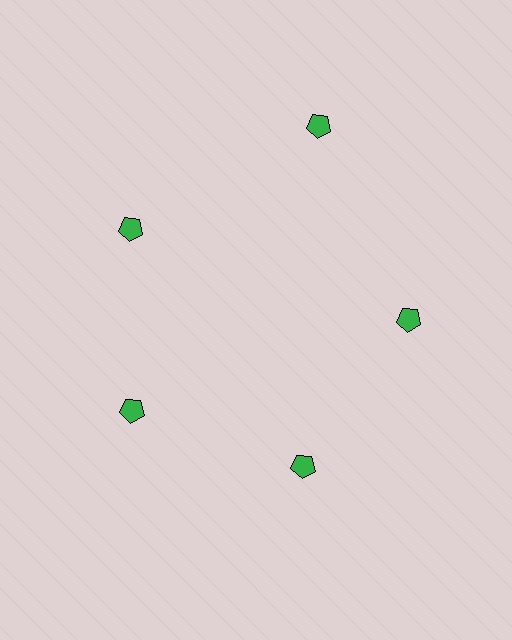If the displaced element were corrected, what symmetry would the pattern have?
It would have 5-fold rotational symmetry — the pattern would map onto itself every 72 degrees.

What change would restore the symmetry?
The symmetry would be restored by moving it inward, back onto the ring so that all 5 pentagons sit at equal angles and equal distance from the center.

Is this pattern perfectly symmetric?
No. The 5 green pentagons are arranged in a ring, but one element near the 1 o'clock position is pushed outward from the center, breaking the 5-fold rotational symmetry.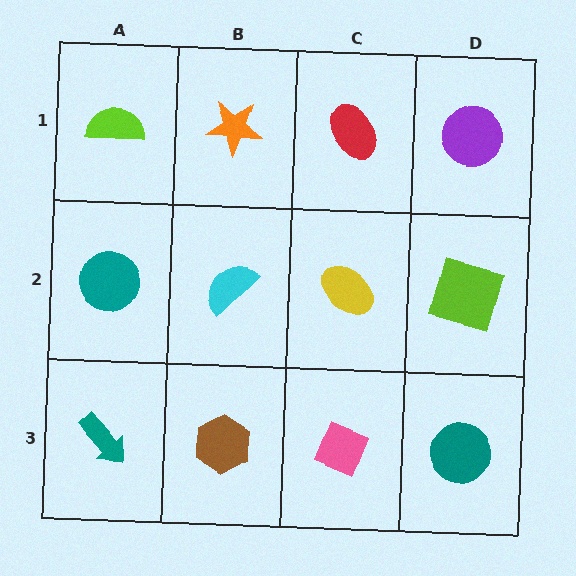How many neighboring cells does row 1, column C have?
3.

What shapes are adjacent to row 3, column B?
A cyan semicircle (row 2, column B), a teal arrow (row 3, column A), a pink diamond (row 3, column C).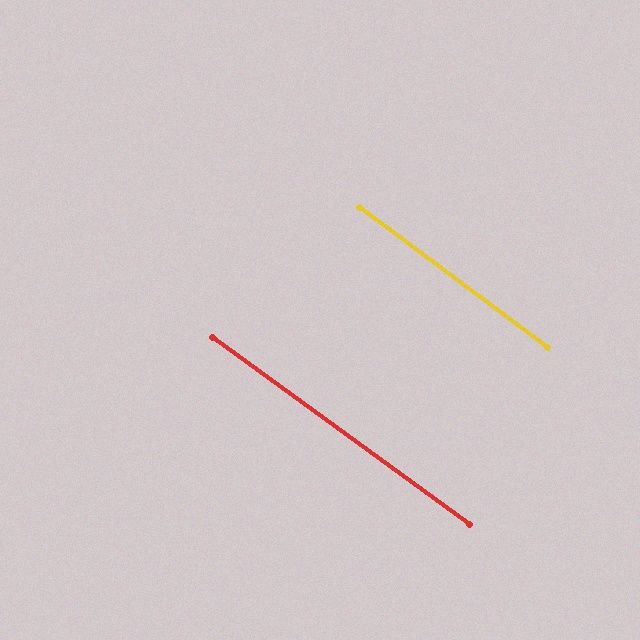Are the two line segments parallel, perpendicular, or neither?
Parallel — their directions differ by only 0.6°.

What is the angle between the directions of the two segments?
Approximately 1 degree.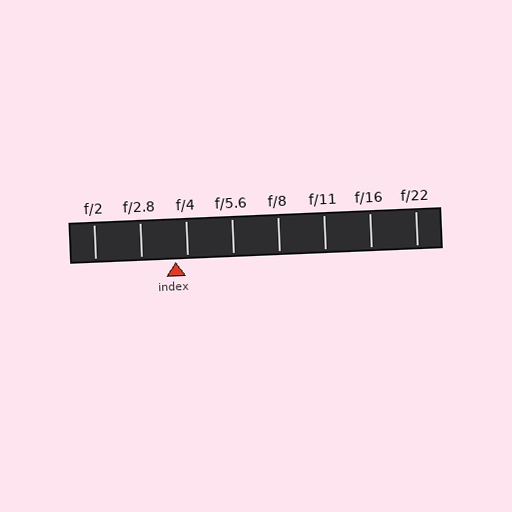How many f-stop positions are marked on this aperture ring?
There are 8 f-stop positions marked.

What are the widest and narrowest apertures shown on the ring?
The widest aperture shown is f/2 and the narrowest is f/22.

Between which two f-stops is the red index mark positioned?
The index mark is between f/2.8 and f/4.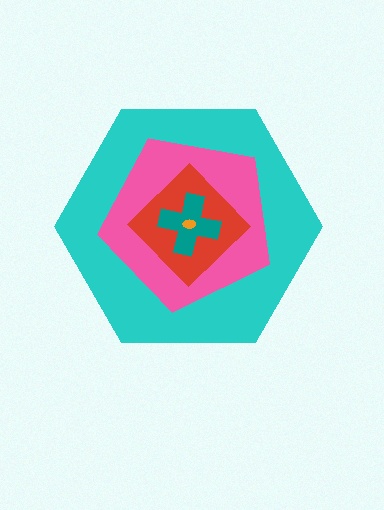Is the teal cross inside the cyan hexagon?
Yes.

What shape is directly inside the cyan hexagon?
The pink pentagon.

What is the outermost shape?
The cyan hexagon.